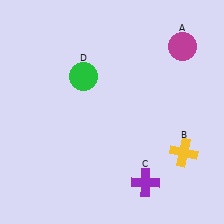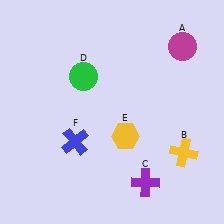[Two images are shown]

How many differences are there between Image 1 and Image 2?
There are 2 differences between the two images.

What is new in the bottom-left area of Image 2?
A blue cross (F) was added in the bottom-left area of Image 2.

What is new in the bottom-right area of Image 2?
A yellow hexagon (E) was added in the bottom-right area of Image 2.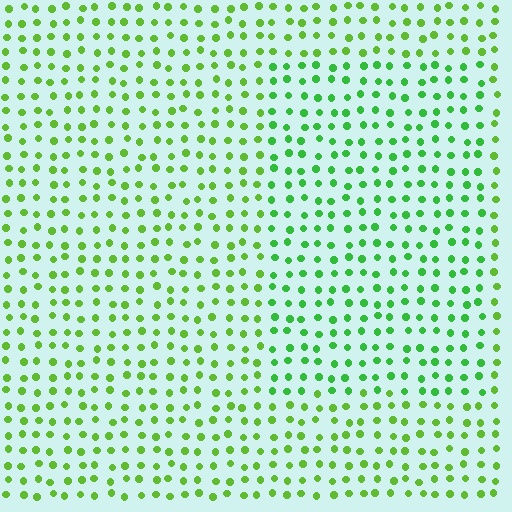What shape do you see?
I see a rectangle.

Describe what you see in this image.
The image is filled with small lime elements in a uniform arrangement. A rectangle-shaped region is visible where the elements are tinted to a slightly different hue, forming a subtle color boundary.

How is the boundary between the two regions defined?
The boundary is defined purely by a slight shift in hue (about 24 degrees). Spacing, size, and orientation are identical on both sides.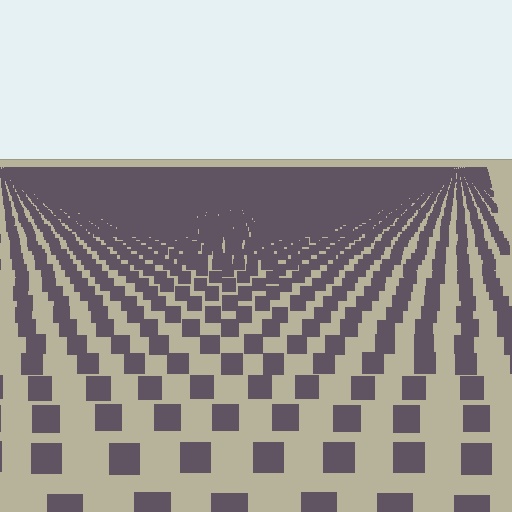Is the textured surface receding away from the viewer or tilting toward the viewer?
The surface is receding away from the viewer. Texture elements get smaller and denser toward the top.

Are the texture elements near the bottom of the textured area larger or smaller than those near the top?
Larger. Near the bottom, elements are closer to the viewer and appear at a bigger on-screen size.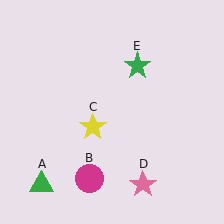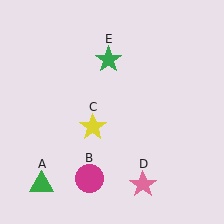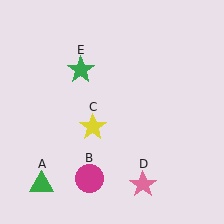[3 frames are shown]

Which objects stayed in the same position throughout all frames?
Green triangle (object A) and magenta circle (object B) and yellow star (object C) and pink star (object D) remained stationary.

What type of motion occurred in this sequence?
The green star (object E) rotated counterclockwise around the center of the scene.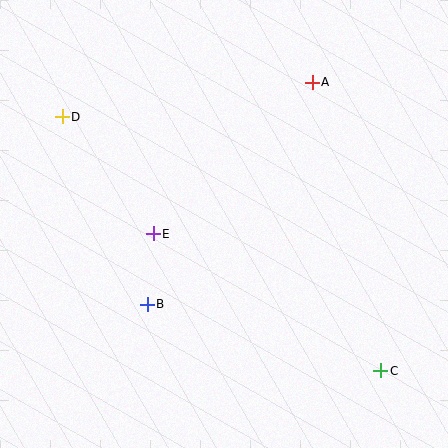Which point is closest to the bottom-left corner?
Point B is closest to the bottom-left corner.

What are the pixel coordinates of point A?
Point A is at (312, 82).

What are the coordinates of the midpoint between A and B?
The midpoint between A and B is at (230, 193).